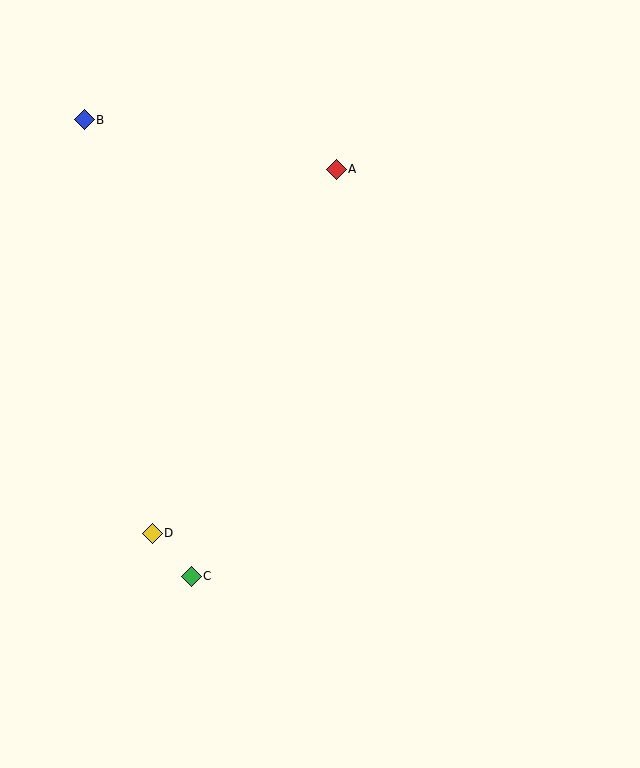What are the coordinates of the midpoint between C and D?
The midpoint between C and D is at (172, 555).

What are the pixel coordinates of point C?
Point C is at (191, 576).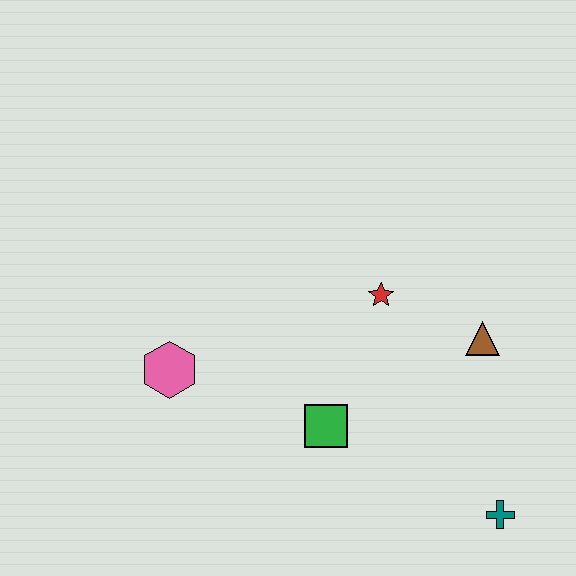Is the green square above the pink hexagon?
No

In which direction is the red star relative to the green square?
The red star is above the green square.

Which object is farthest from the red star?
The teal cross is farthest from the red star.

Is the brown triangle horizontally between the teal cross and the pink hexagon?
Yes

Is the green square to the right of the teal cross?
No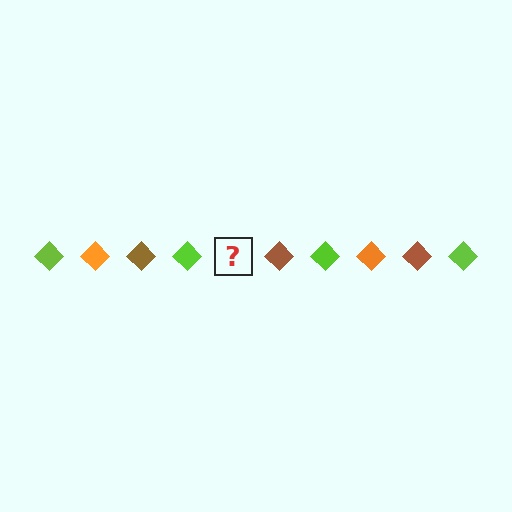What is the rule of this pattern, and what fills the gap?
The rule is that the pattern cycles through lime, orange, brown diamonds. The gap should be filled with an orange diamond.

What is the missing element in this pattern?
The missing element is an orange diamond.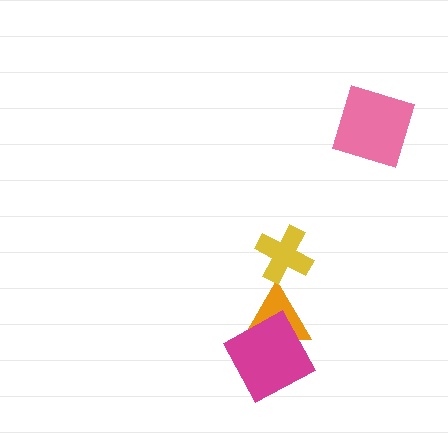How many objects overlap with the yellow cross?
0 objects overlap with the yellow cross.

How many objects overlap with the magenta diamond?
1 object overlaps with the magenta diamond.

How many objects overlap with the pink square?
0 objects overlap with the pink square.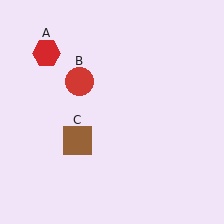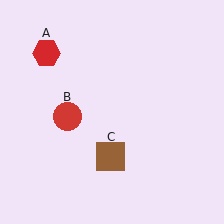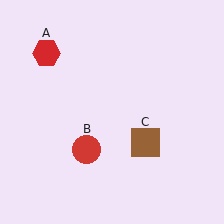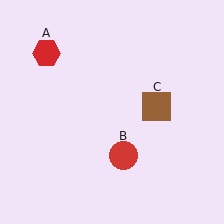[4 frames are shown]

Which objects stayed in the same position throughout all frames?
Red hexagon (object A) remained stationary.